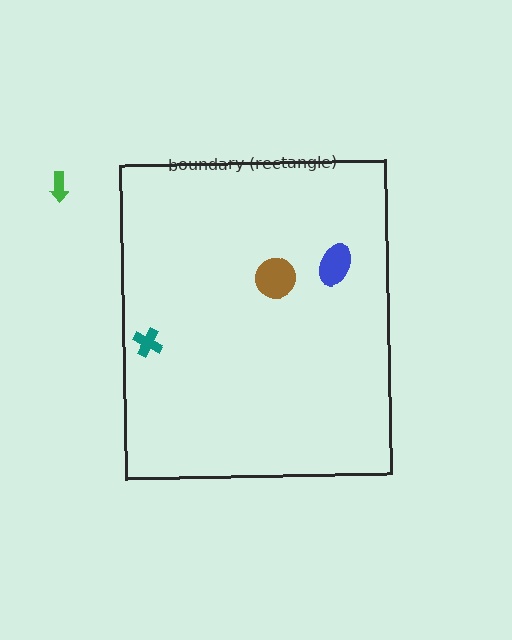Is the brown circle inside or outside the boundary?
Inside.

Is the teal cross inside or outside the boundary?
Inside.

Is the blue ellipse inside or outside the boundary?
Inside.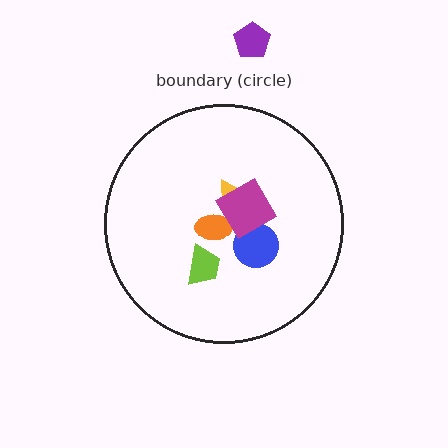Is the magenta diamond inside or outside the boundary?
Inside.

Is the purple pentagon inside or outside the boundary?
Outside.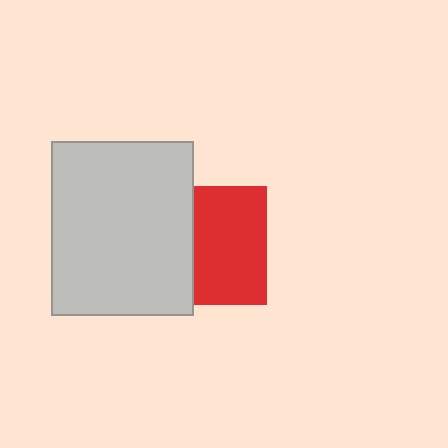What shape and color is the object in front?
The object in front is a light gray rectangle.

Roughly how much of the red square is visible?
About half of it is visible (roughly 62%).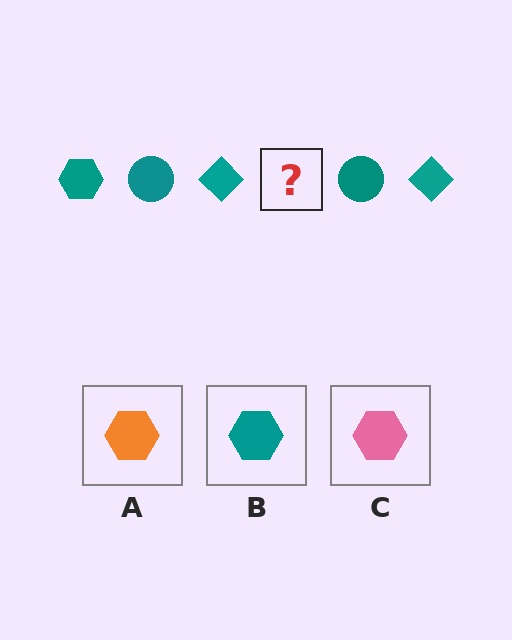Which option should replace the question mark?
Option B.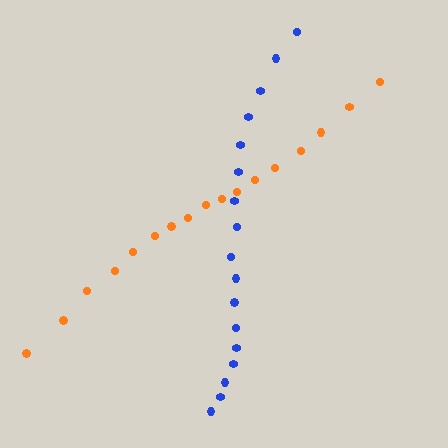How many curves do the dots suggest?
There are 2 distinct paths.